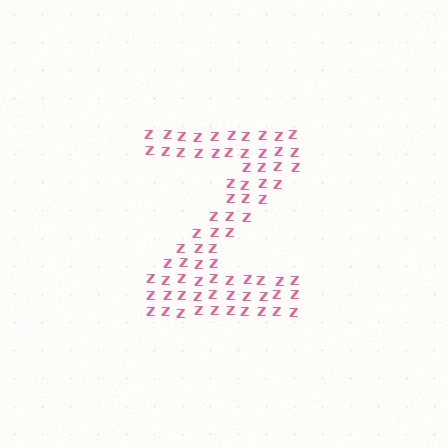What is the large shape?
The large shape is the letter Z.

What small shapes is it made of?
It is made of small letter Z's.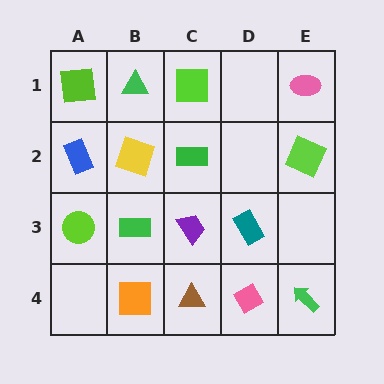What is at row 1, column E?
A pink ellipse.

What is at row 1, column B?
A green triangle.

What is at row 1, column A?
A lime square.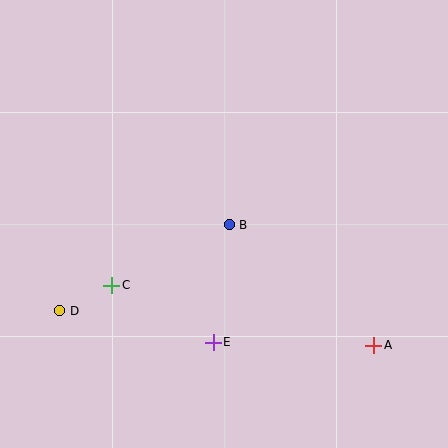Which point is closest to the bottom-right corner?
Point A is closest to the bottom-right corner.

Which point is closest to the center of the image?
Point B at (229, 225) is closest to the center.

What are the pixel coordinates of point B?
Point B is at (229, 225).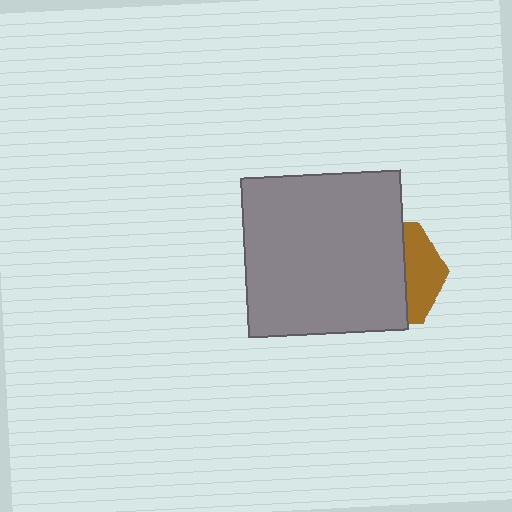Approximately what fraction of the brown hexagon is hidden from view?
Roughly 67% of the brown hexagon is hidden behind the gray square.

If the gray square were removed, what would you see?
You would see the complete brown hexagon.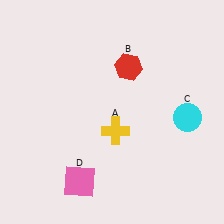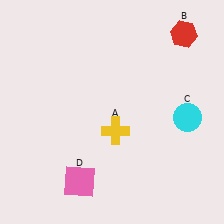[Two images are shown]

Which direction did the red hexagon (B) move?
The red hexagon (B) moved right.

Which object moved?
The red hexagon (B) moved right.